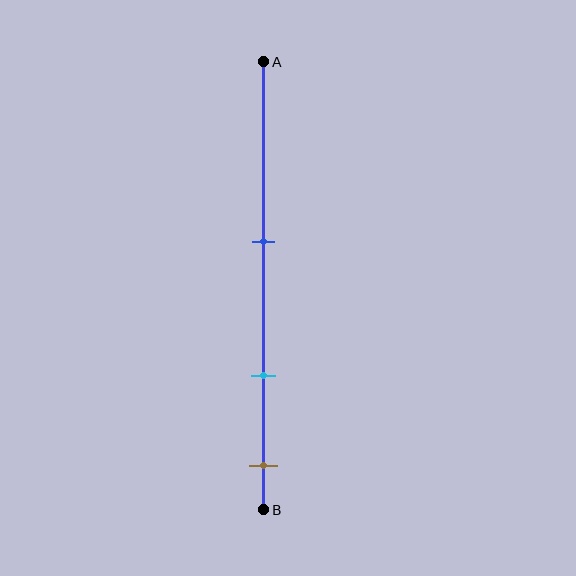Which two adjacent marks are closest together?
The cyan and brown marks are the closest adjacent pair.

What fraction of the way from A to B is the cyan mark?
The cyan mark is approximately 70% (0.7) of the way from A to B.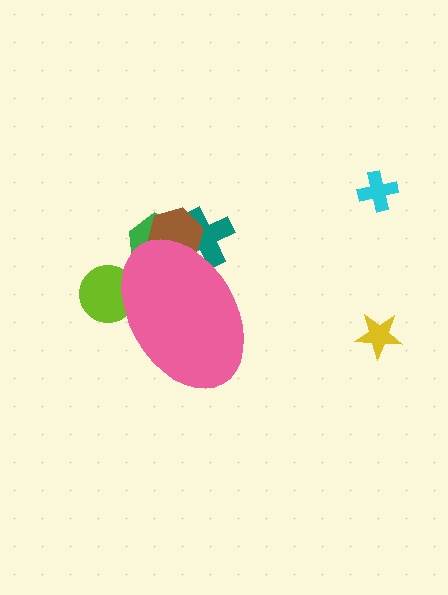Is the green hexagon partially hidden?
Yes, the green hexagon is partially hidden behind the pink ellipse.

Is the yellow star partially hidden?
No, the yellow star is fully visible.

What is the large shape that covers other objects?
A pink ellipse.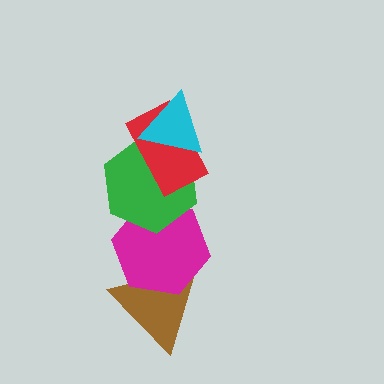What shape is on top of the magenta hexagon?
The green hexagon is on top of the magenta hexagon.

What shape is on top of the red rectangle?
The cyan triangle is on top of the red rectangle.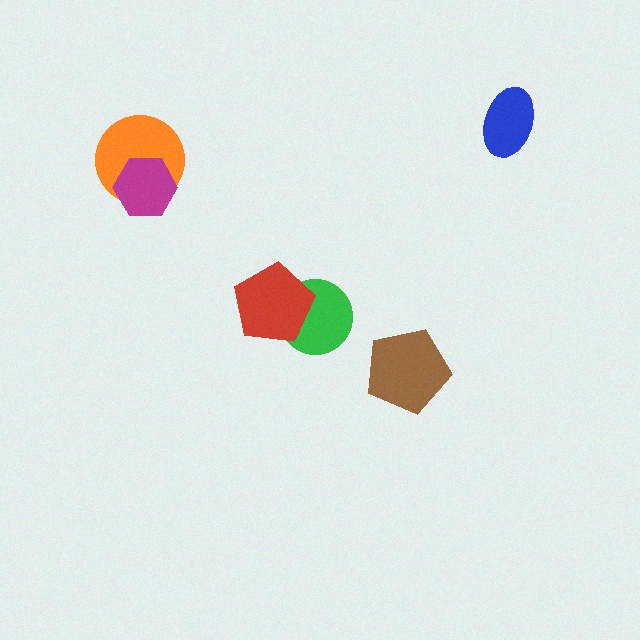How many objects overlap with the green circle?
1 object overlaps with the green circle.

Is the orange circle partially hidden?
Yes, it is partially covered by another shape.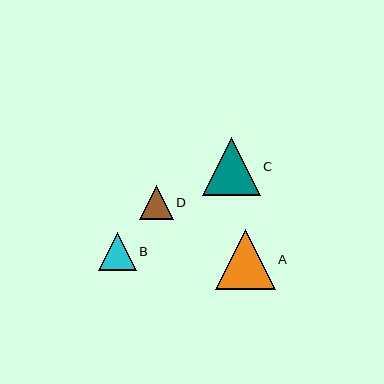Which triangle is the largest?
Triangle A is the largest with a size of approximately 60 pixels.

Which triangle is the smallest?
Triangle D is the smallest with a size of approximately 34 pixels.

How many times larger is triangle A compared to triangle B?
Triangle A is approximately 1.6 times the size of triangle B.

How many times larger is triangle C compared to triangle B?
Triangle C is approximately 1.5 times the size of triangle B.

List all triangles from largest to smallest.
From largest to smallest: A, C, B, D.